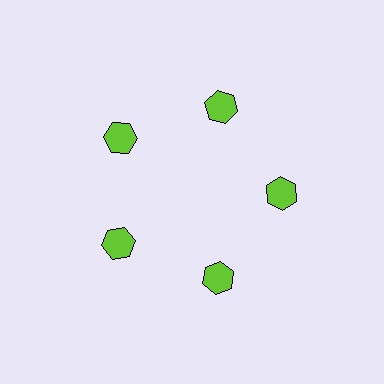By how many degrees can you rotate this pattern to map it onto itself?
The pattern maps onto itself every 72 degrees of rotation.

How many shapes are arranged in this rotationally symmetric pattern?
There are 5 shapes, arranged in 5 groups of 1.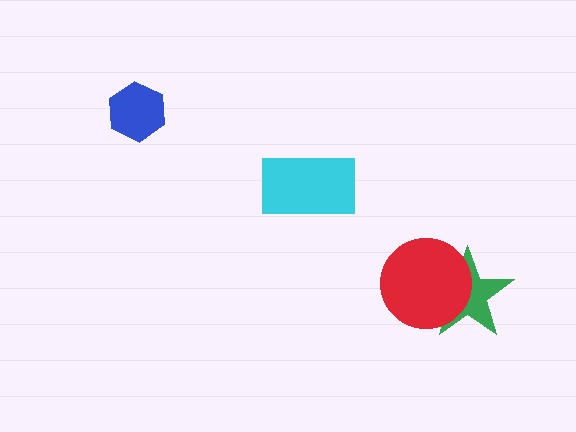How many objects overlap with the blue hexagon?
0 objects overlap with the blue hexagon.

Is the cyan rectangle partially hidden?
No, no other shape covers it.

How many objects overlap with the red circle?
1 object overlaps with the red circle.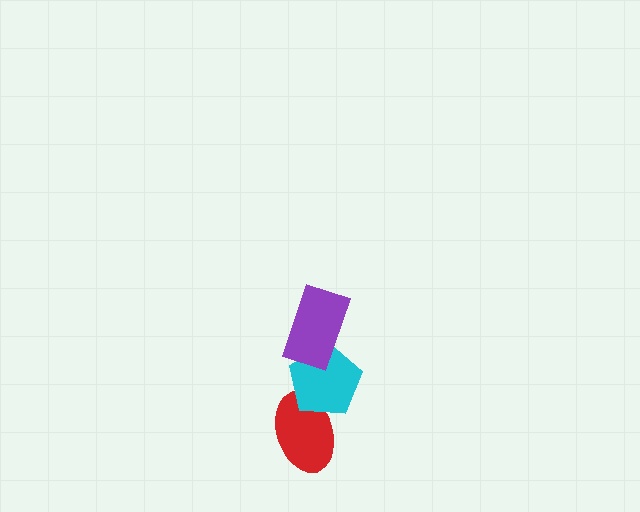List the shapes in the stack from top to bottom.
From top to bottom: the purple rectangle, the cyan pentagon, the red ellipse.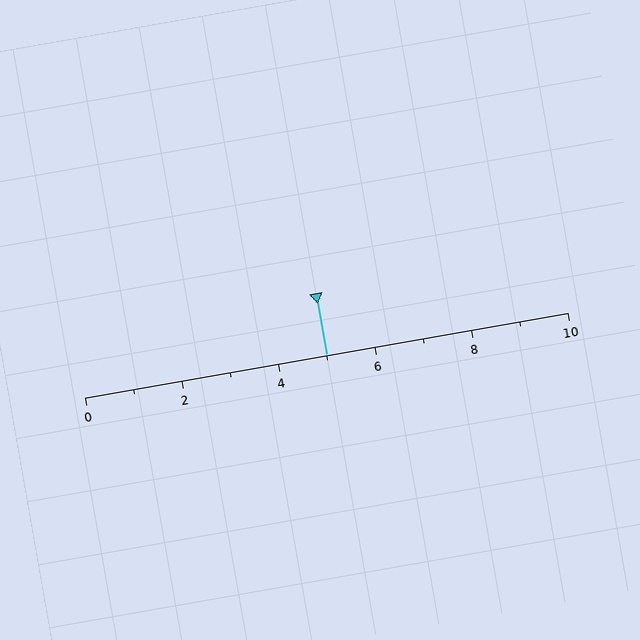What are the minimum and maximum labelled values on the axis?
The axis runs from 0 to 10.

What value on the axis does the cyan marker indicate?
The marker indicates approximately 5.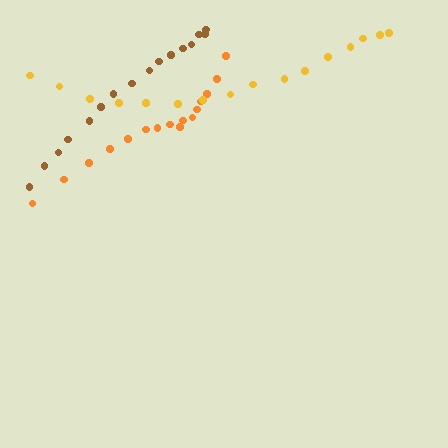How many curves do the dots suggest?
There are 3 distinct paths.